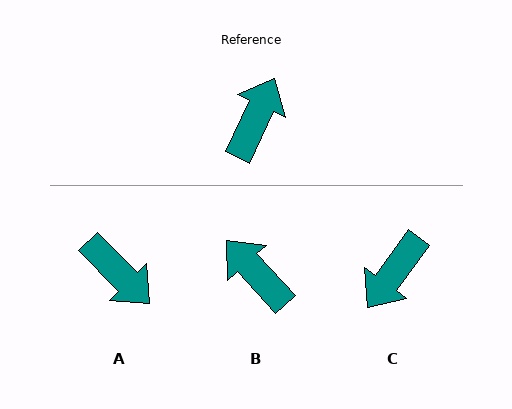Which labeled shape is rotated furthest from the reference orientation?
C, about 169 degrees away.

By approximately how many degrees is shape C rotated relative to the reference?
Approximately 169 degrees counter-clockwise.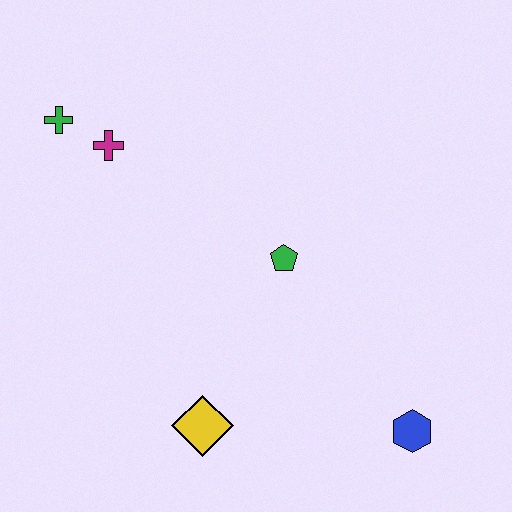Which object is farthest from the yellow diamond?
The green cross is farthest from the yellow diamond.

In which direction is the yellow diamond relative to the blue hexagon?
The yellow diamond is to the left of the blue hexagon.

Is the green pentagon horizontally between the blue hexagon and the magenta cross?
Yes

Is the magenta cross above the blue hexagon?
Yes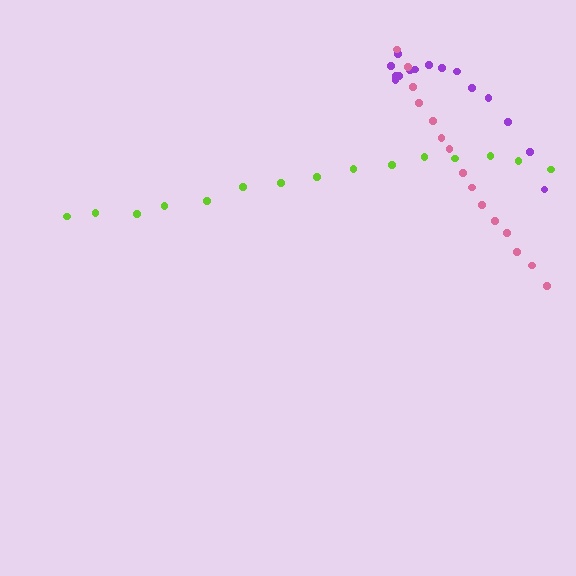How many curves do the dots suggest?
There are 3 distinct paths.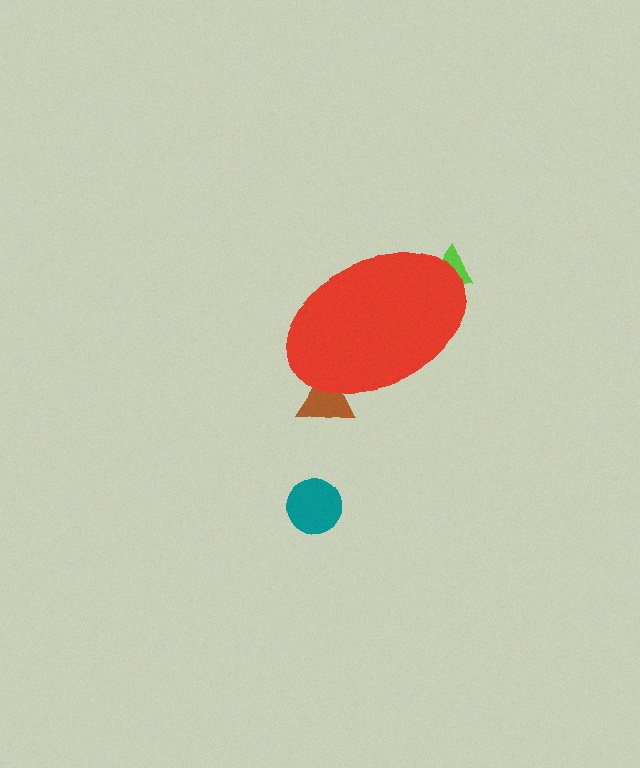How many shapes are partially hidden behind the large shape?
2 shapes are partially hidden.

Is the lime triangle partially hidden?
Yes, the lime triangle is partially hidden behind the red ellipse.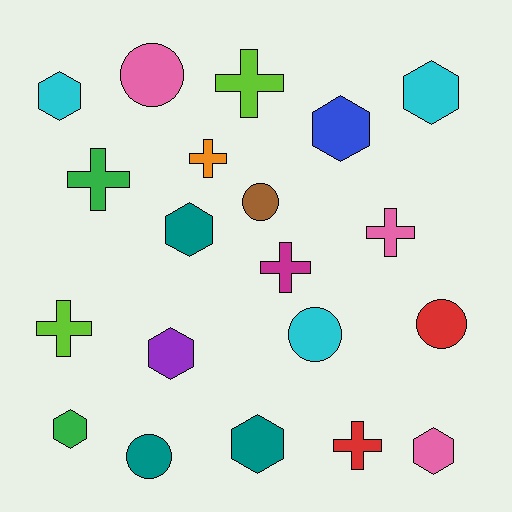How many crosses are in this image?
There are 7 crosses.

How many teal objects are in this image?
There are 3 teal objects.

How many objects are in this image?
There are 20 objects.